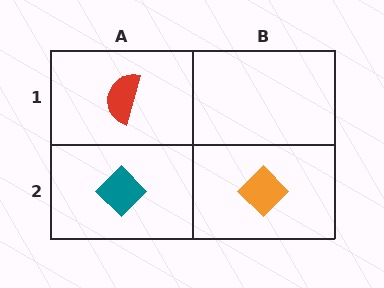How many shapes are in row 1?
1 shape.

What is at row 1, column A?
A red semicircle.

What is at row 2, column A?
A teal diamond.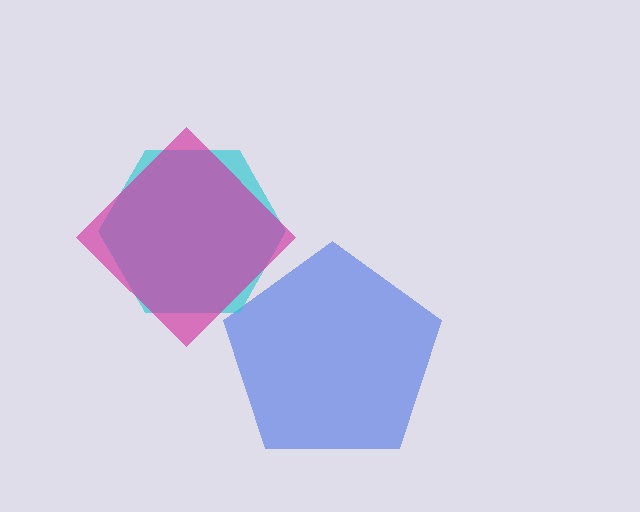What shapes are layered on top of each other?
The layered shapes are: a blue pentagon, a cyan hexagon, a magenta diamond.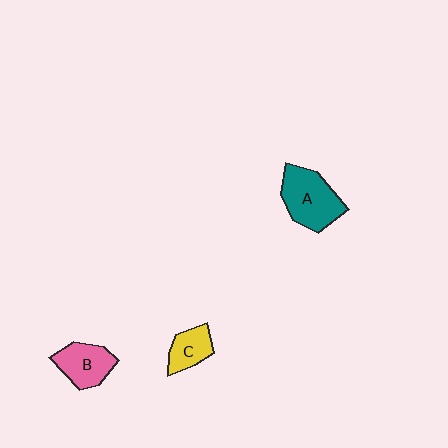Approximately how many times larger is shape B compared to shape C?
Approximately 1.3 times.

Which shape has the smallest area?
Shape C (yellow).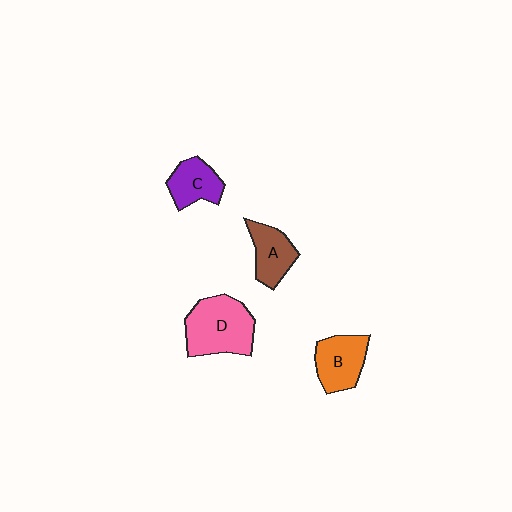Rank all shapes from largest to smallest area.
From largest to smallest: D (pink), B (orange), A (brown), C (purple).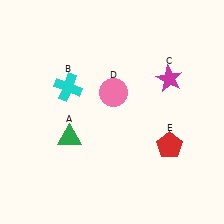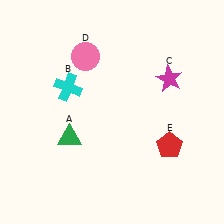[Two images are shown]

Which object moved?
The pink circle (D) moved up.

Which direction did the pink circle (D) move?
The pink circle (D) moved up.